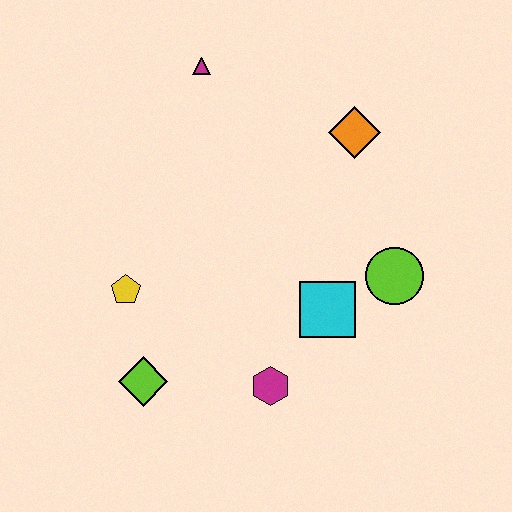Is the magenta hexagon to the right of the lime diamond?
Yes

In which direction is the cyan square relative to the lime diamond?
The cyan square is to the right of the lime diamond.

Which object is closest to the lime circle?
The cyan square is closest to the lime circle.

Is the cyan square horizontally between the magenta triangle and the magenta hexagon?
No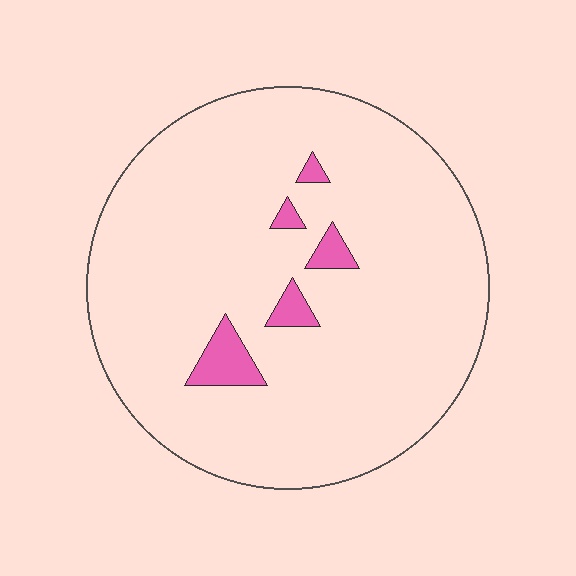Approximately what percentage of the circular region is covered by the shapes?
Approximately 5%.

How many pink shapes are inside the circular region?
5.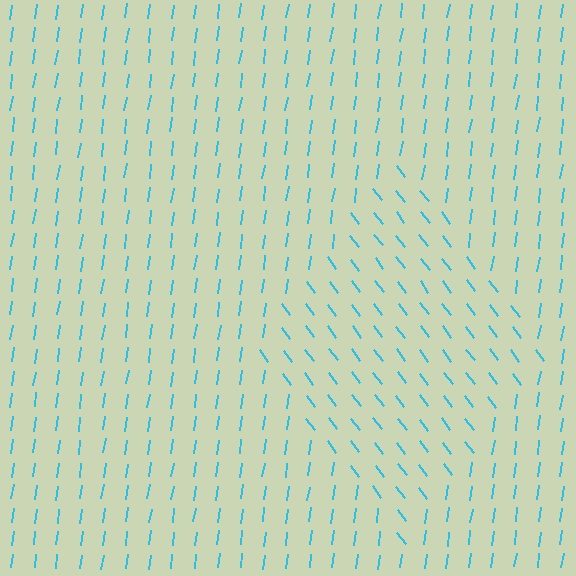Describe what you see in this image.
The image is filled with small cyan line segments. A diamond region in the image has lines oriented differently from the surrounding lines, creating a visible texture boundary.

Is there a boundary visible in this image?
Yes, there is a texture boundary formed by a change in line orientation.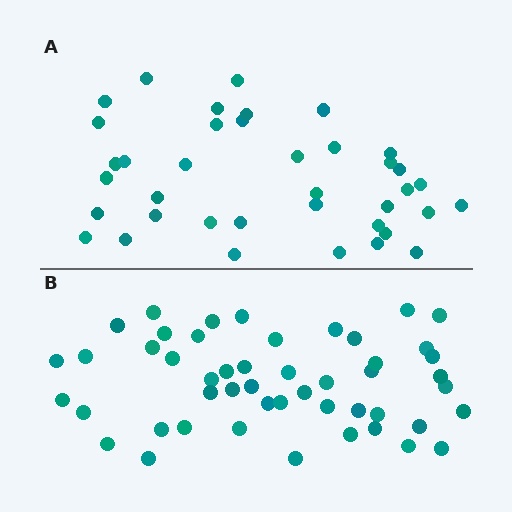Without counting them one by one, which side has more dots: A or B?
Region B (the bottom region) has more dots.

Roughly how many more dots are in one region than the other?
Region B has roughly 12 or so more dots than region A.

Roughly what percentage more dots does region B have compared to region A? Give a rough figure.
About 30% more.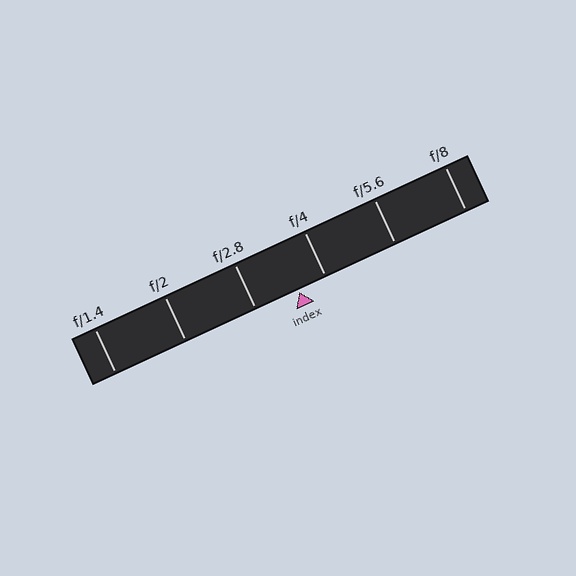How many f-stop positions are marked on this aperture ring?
There are 6 f-stop positions marked.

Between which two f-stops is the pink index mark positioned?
The index mark is between f/2.8 and f/4.